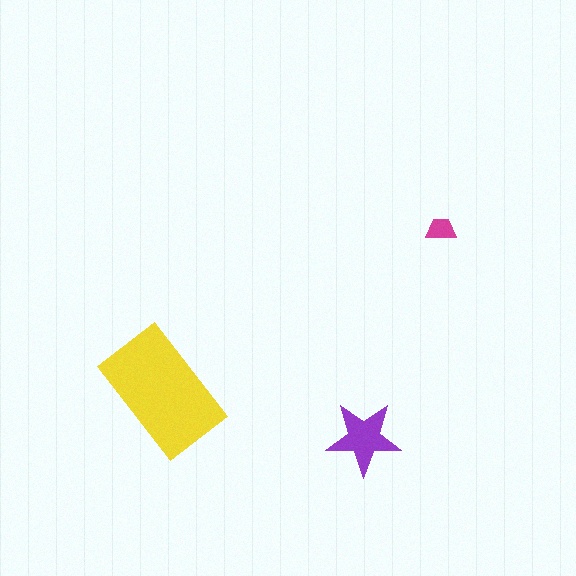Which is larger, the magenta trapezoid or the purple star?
The purple star.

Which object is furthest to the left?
The yellow rectangle is leftmost.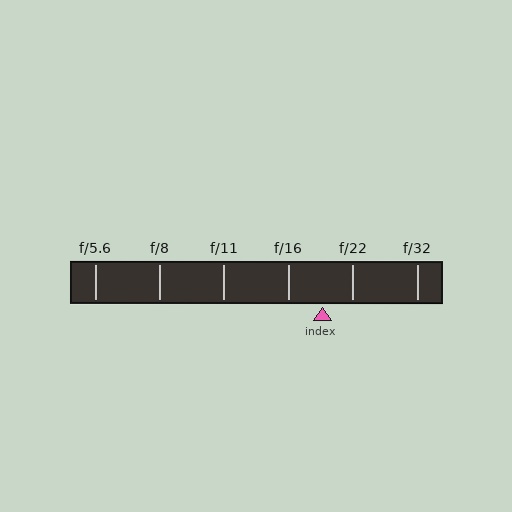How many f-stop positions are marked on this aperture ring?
There are 6 f-stop positions marked.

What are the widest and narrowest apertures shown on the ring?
The widest aperture shown is f/5.6 and the narrowest is f/32.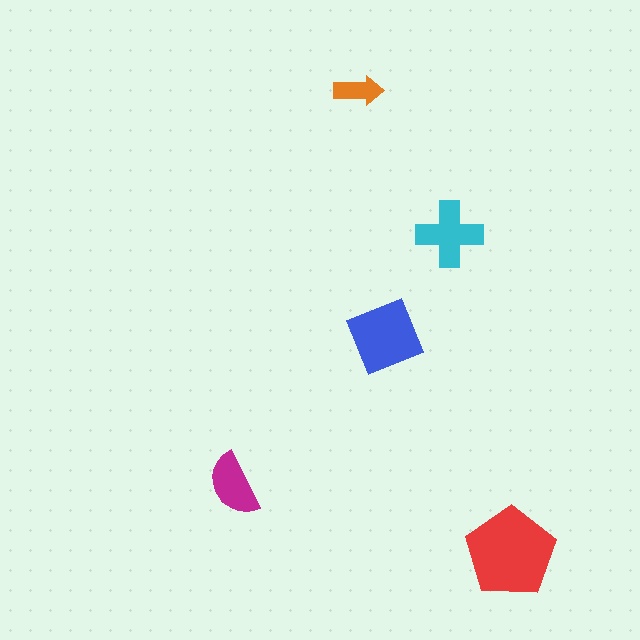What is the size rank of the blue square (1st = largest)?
2nd.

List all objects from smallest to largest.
The orange arrow, the magenta semicircle, the cyan cross, the blue square, the red pentagon.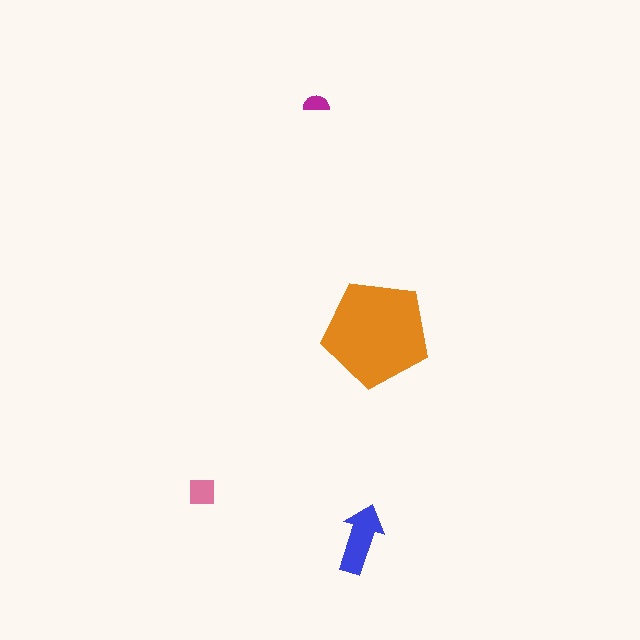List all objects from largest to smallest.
The orange pentagon, the blue arrow, the pink square, the magenta semicircle.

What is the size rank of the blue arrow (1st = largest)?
2nd.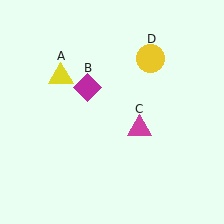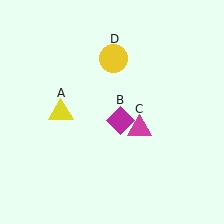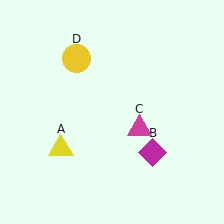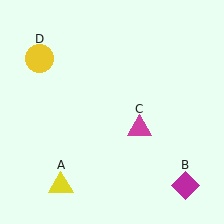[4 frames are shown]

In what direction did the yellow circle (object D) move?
The yellow circle (object D) moved left.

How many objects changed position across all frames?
3 objects changed position: yellow triangle (object A), magenta diamond (object B), yellow circle (object D).